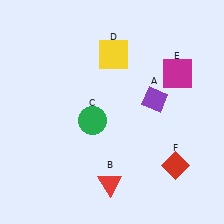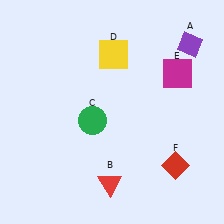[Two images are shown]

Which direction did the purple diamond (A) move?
The purple diamond (A) moved up.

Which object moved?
The purple diamond (A) moved up.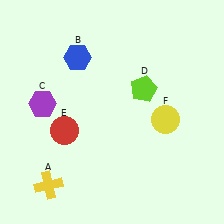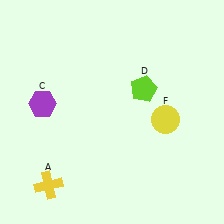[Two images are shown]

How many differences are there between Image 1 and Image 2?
There are 2 differences between the two images.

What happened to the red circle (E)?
The red circle (E) was removed in Image 2. It was in the bottom-left area of Image 1.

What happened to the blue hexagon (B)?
The blue hexagon (B) was removed in Image 2. It was in the top-left area of Image 1.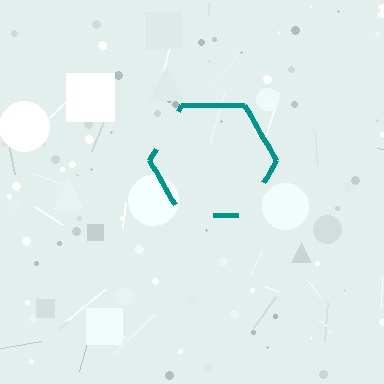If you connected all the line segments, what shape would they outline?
They would outline a hexagon.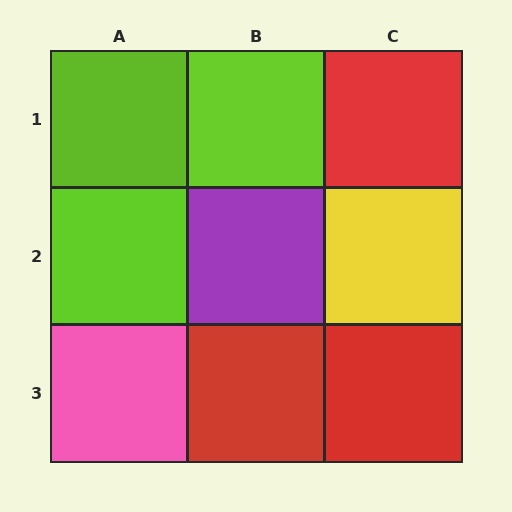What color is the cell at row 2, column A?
Lime.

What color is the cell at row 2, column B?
Purple.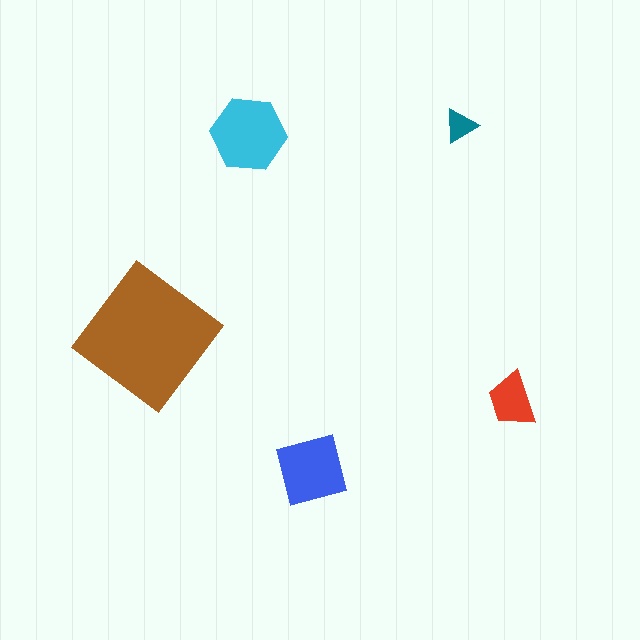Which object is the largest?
The brown diamond.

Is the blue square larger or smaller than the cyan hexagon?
Smaller.